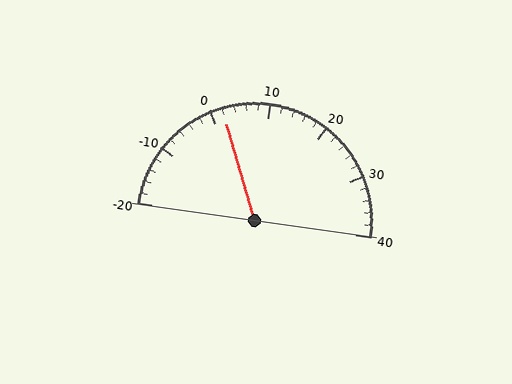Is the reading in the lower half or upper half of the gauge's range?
The reading is in the lower half of the range (-20 to 40).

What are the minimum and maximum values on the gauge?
The gauge ranges from -20 to 40.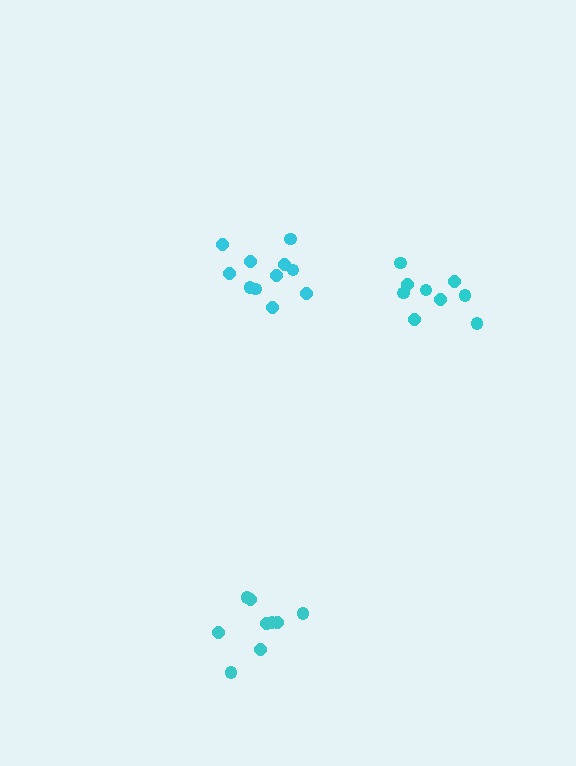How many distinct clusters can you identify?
There are 3 distinct clusters.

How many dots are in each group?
Group 1: 9 dots, Group 2: 11 dots, Group 3: 9 dots (29 total).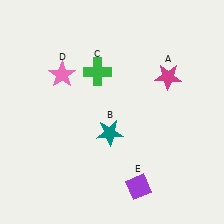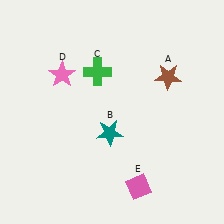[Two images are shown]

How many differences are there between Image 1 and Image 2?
There are 2 differences between the two images.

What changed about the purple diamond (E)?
In Image 1, E is purple. In Image 2, it changed to pink.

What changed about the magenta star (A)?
In Image 1, A is magenta. In Image 2, it changed to brown.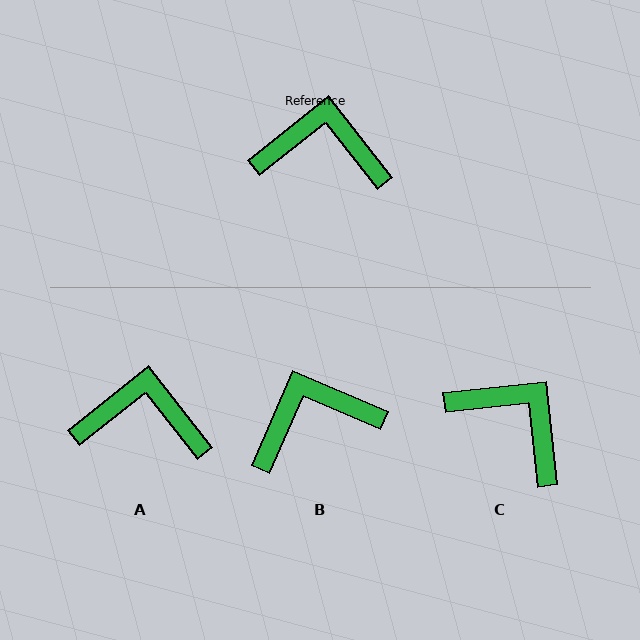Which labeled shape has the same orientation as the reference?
A.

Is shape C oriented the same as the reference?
No, it is off by about 33 degrees.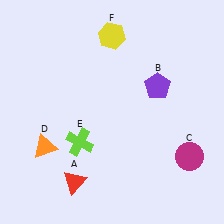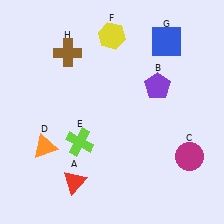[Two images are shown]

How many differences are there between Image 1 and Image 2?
There are 2 differences between the two images.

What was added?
A blue square (G), a brown cross (H) were added in Image 2.